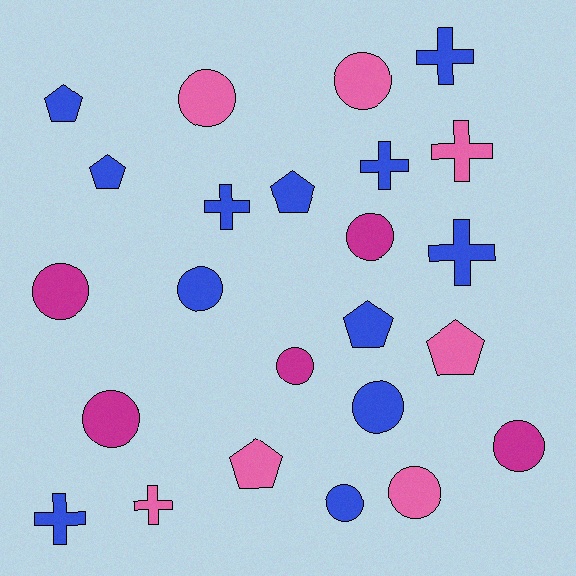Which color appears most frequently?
Blue, with 12 objects.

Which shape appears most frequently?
Circle, with 11 objects.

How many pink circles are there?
There are 3 pink circles.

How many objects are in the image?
There are 24 objects.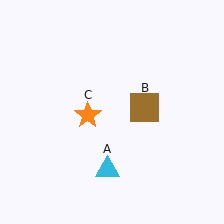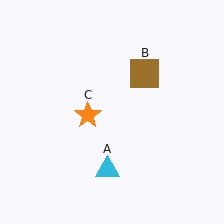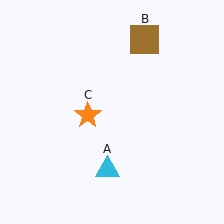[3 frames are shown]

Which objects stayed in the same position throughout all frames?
Cyan triangle (object A) and orange star (object C) remained stationary.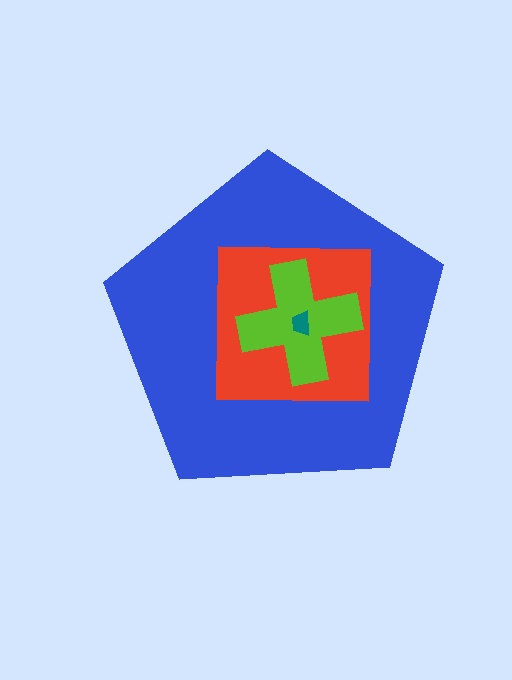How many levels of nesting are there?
4.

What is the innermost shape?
The teal trapezoid.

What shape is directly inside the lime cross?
The teal trapezoid.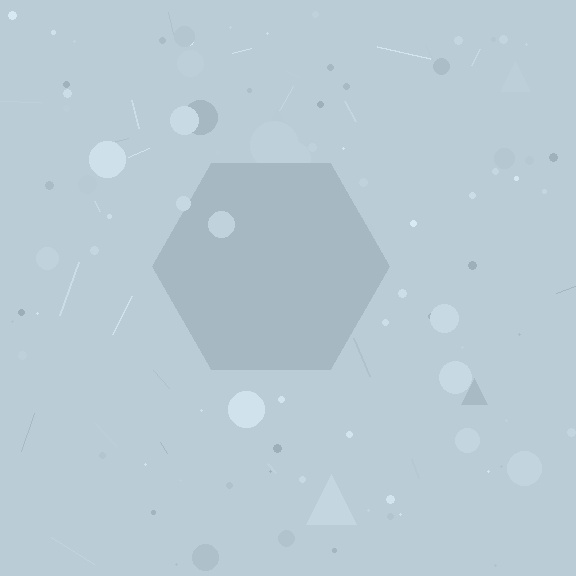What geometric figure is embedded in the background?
A hexagon is embedded in the background.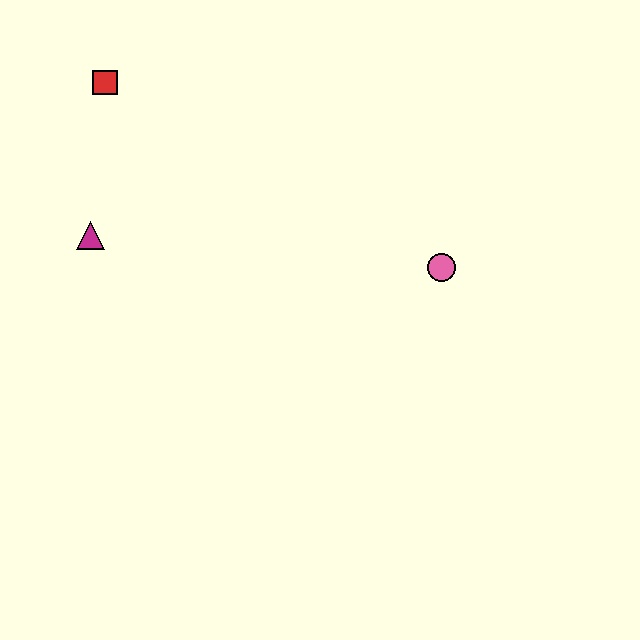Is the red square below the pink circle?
No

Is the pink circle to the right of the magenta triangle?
Yes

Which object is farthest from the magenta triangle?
The pink circle is farthest from the magenta triangle.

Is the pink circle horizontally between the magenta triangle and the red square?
No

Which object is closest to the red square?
The magenta triangle is closest to the red square.